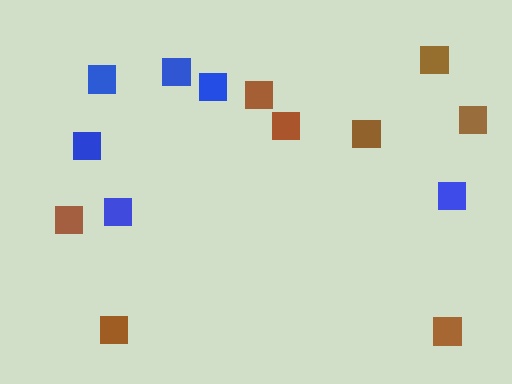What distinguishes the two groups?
There are 2 groups: one group of brown squares (8) and one group of blue squares (6).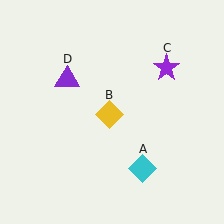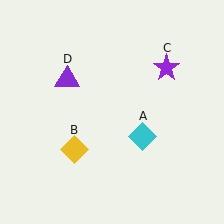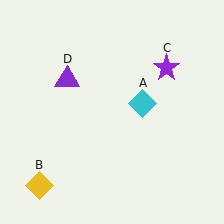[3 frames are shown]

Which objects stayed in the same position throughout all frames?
Purple star (object C) and purple triangle (object D) remained stationary.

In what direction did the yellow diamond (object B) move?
The yellow diamond (object B) moved down and to the left.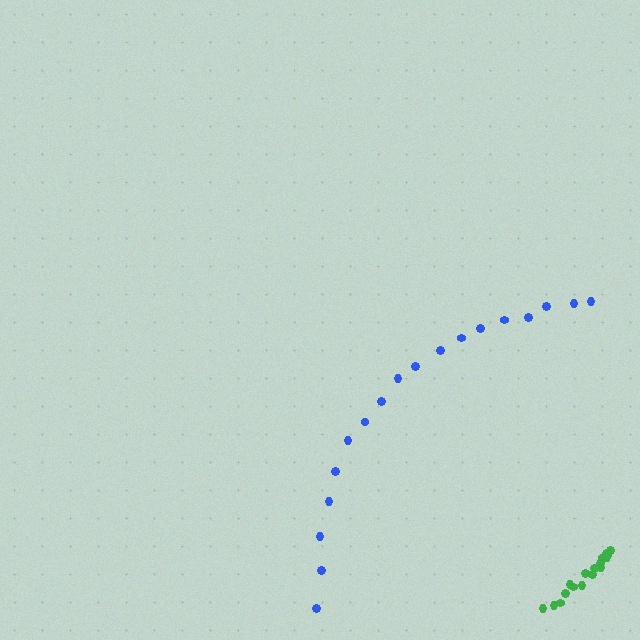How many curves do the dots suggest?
There are 2 distinct paths.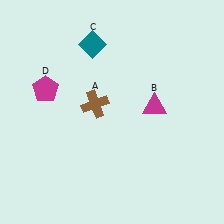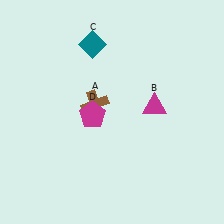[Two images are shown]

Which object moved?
The magenta pentagon (D) moved right.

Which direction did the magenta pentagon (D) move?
The magenta pentagon (D) moved right.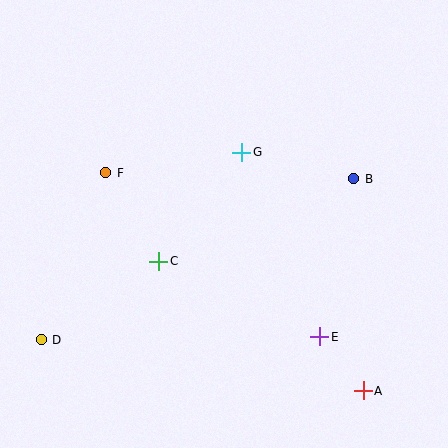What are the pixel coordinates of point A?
Point A is at (363, 391).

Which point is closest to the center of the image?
Point G at (242, 152) is closest to the center.